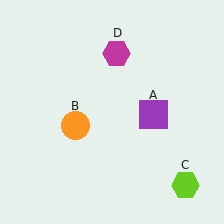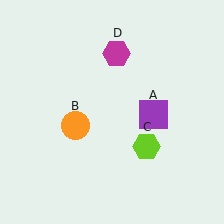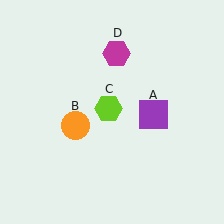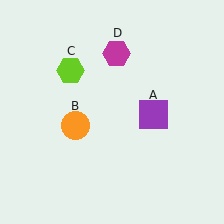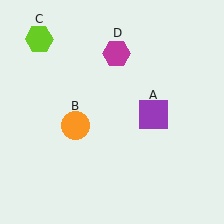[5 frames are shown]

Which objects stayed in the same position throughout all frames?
Purple square (object A) and orange circle (object B) and magenta hexagon (object D) remained stationary.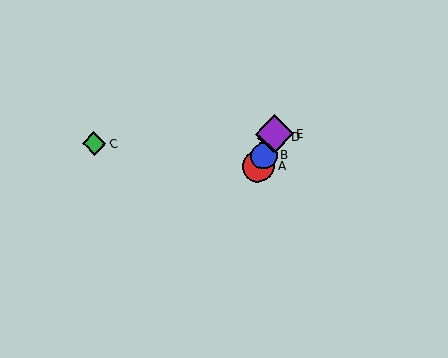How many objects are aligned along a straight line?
4 objects (A, B, D, E) are aligned along a straight line.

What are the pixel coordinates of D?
Object D is at (273, 137).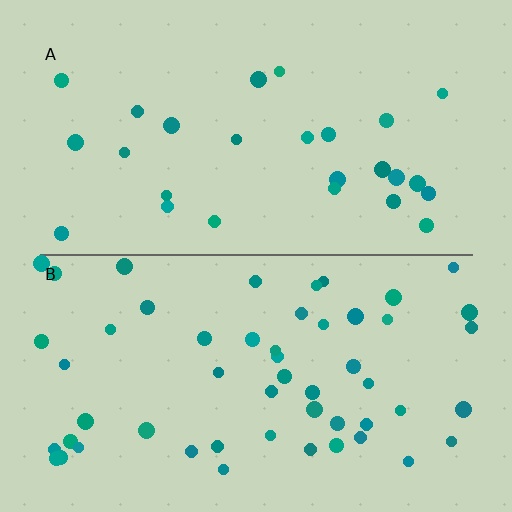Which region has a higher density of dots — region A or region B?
B (the bottom).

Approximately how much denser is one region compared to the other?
Approximately 2.0× — region B over region A.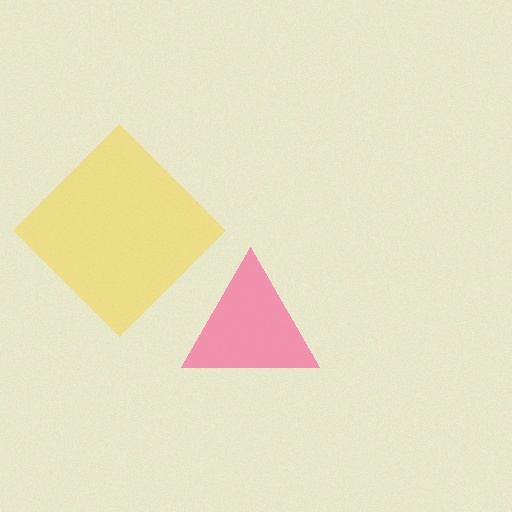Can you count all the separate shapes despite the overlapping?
Yes, there are 2 separate shapes.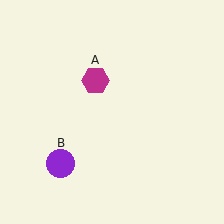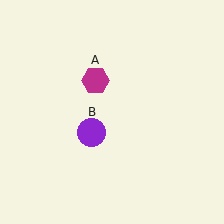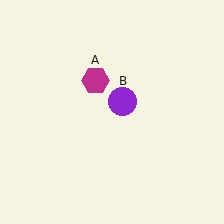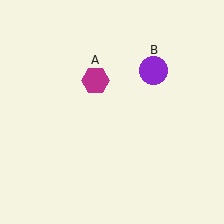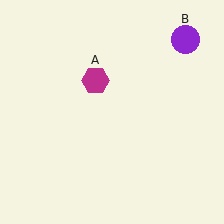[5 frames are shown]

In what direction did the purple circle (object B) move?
The purple circle (object B) moved up and to the right.